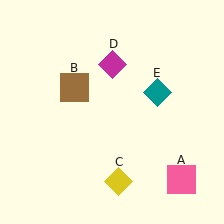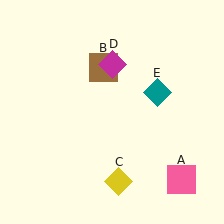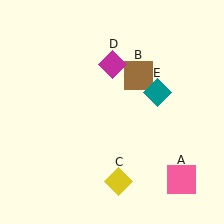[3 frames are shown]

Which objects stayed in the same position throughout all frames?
Pink square (object A) and yellow diamond (object C) and magenta diamond (object D) and teal diamond (object E) remained stationary.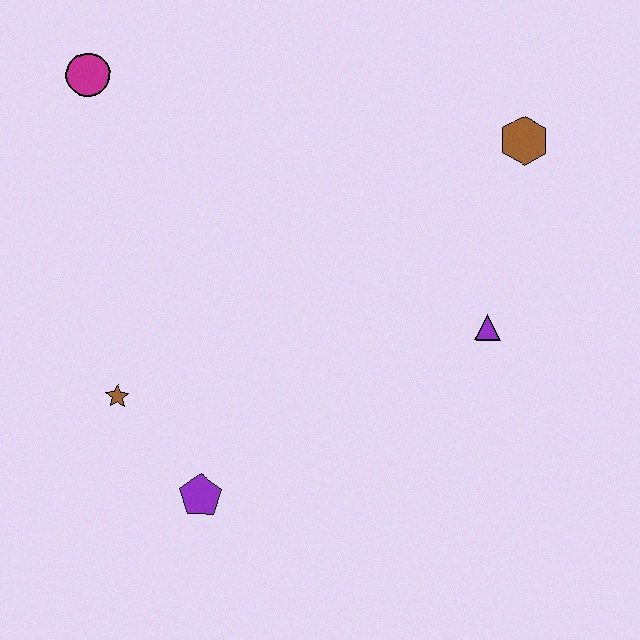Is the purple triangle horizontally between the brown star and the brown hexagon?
Yes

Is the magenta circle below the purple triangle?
No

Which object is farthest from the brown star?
The brown hexagon is farthest from the brown star.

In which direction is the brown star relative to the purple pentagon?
The brown star is above the purple pentagon.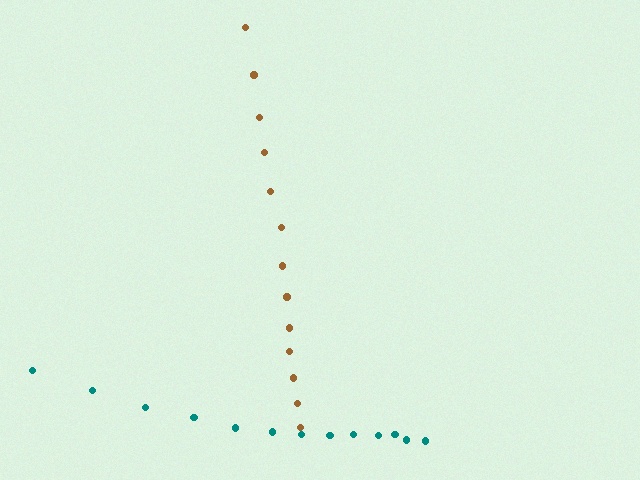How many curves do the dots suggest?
There are 2 distinct paths.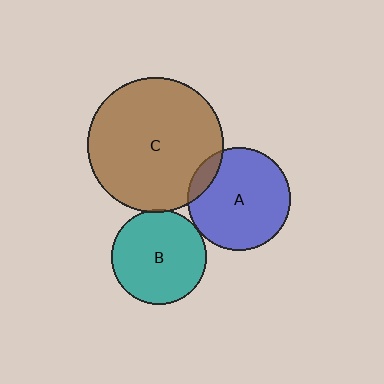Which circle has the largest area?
Circle C (brown).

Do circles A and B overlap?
Yes.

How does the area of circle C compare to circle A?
Approximately 1.7 times.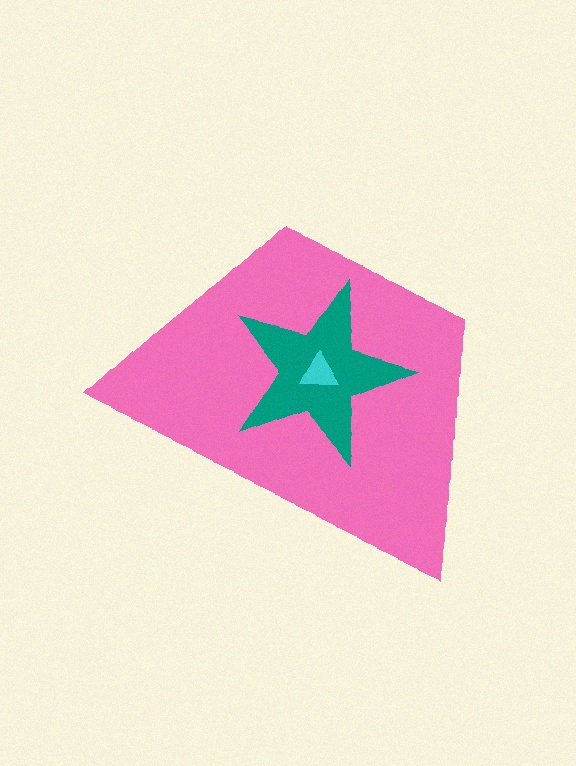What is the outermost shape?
The pink trapezoid.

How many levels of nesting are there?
3.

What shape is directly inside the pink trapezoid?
The teal star.